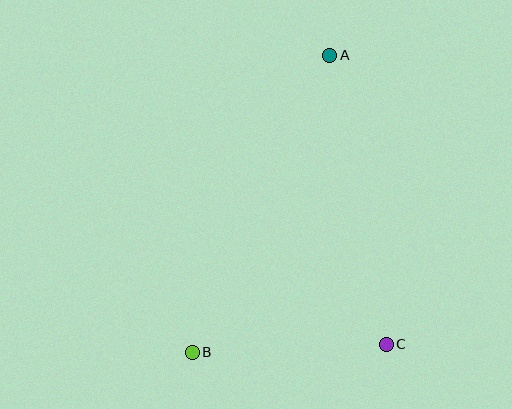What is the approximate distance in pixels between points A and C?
The distance between A and C is approximately 294 pixels.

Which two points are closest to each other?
Points B and C are closest to each other.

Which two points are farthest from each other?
Points A and B are farthest from each other.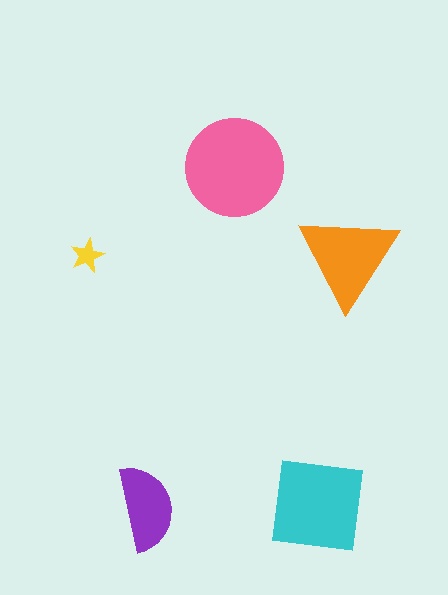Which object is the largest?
The pink circle.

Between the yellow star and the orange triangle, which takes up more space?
The orange triangle.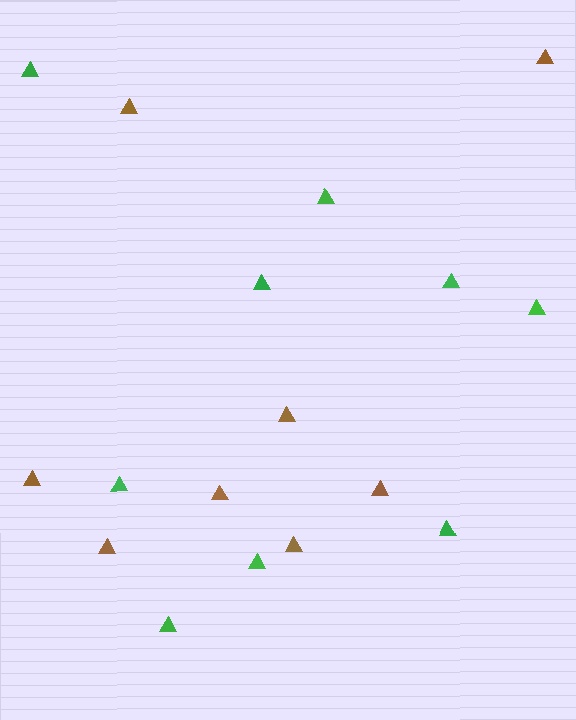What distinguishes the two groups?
There are 2 groups: one group of brown triangles (8) and one group of green triangles (9).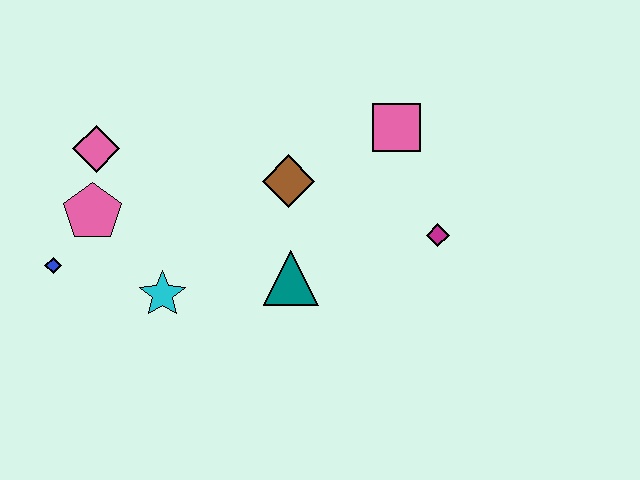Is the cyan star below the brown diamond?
Yes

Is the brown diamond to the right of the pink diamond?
Yes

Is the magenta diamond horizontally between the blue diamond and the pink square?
No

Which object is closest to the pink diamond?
The pink pentagon is closest to the pink diamond.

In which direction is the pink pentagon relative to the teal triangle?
The pink pentagon is to the left of the teal triangle.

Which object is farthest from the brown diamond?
The blue diamond is farthest from the brown diamond.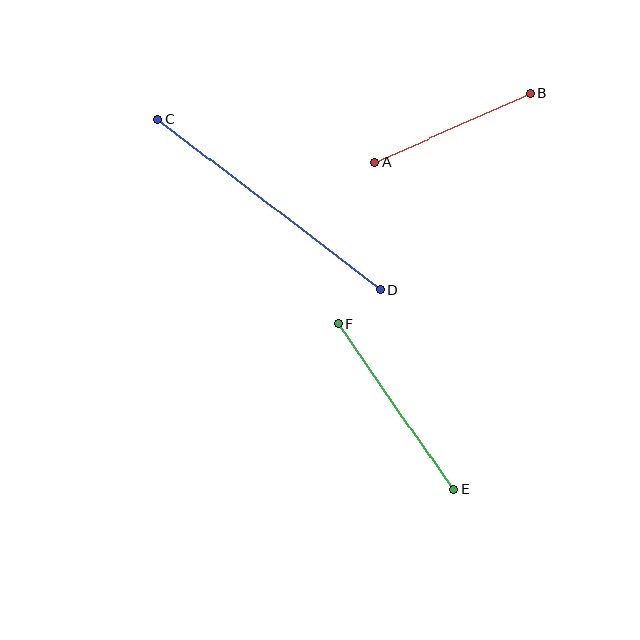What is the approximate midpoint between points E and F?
The midpoint is at approximately (396, 407) pixels.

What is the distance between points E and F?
The distance is approximately 202 pixels.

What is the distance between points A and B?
The distance is approximately 170 pixels.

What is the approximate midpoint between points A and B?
The midpoint is at approximately (452, 128) pixels.